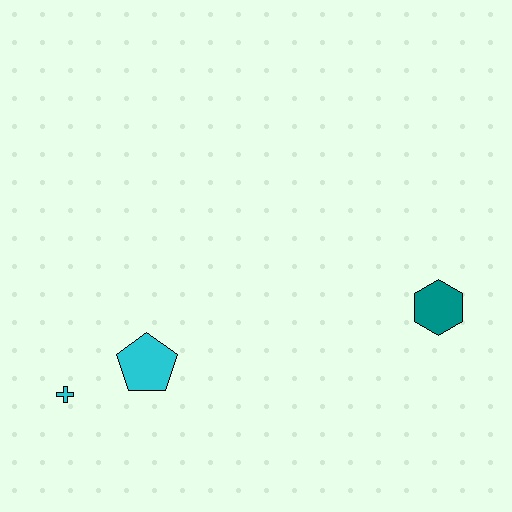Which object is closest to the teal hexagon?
The cyan pentagon is closest to the teal hexagon.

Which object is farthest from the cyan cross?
The teal hexagon is farthest from the cyan cross.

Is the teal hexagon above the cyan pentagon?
Yes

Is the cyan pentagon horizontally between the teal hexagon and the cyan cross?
Yes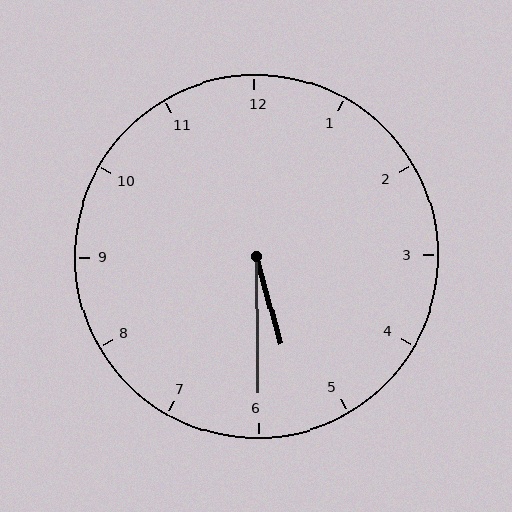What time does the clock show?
5:30.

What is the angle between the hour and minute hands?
Approximately 15 degrees.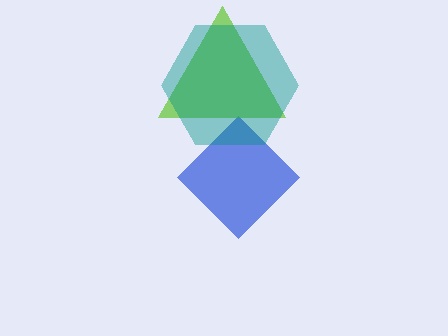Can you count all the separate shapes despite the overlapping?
Yes, there are 3 separate shapes.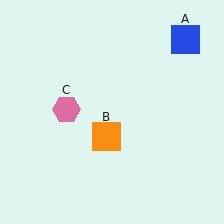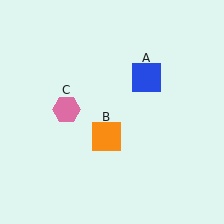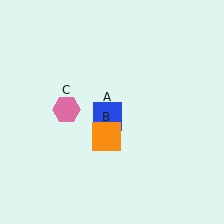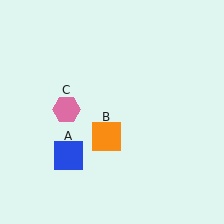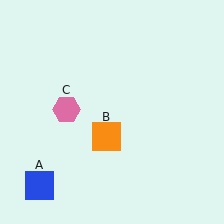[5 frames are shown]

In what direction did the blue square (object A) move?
The blue square (object A) moved down and to the left.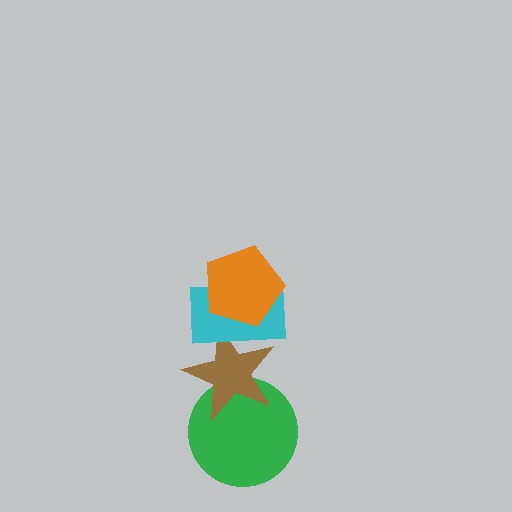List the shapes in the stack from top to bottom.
From top to bottom: the orange pentagon, the cyan rectangle, the brown star, the green circle.